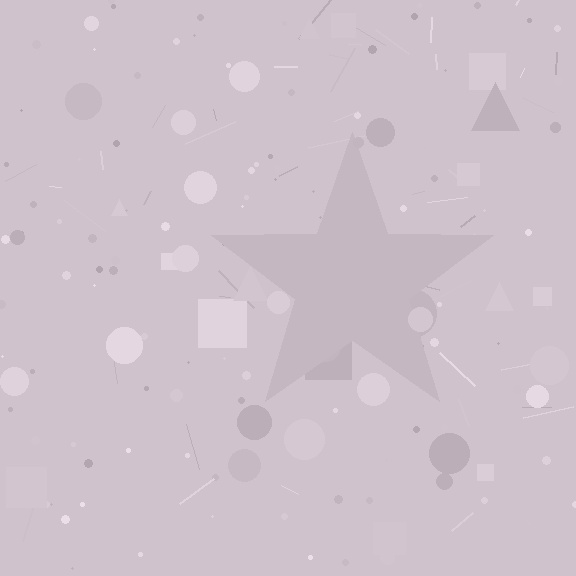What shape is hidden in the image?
A star is hidden in the image.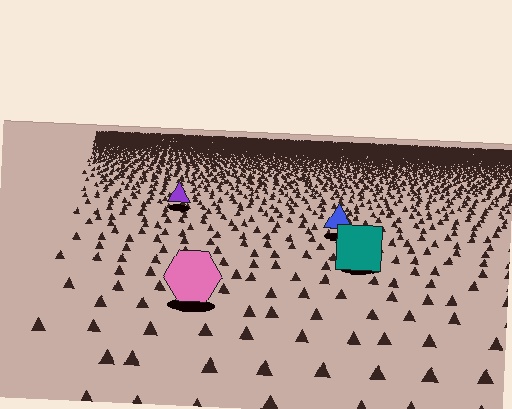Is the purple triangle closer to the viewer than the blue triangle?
No. The blue triangle is closer — you can tell from the texture gradient: the ground texture is coarser near it.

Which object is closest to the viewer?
The pink hexagon is closest. The texture marks near it are larger and more spread out.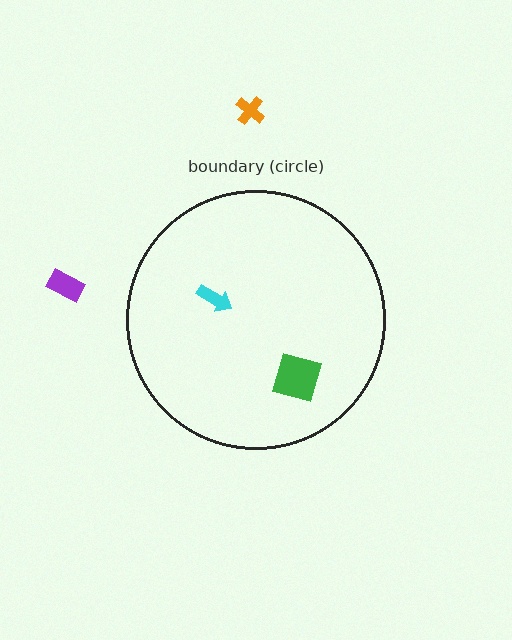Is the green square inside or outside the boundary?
Inside.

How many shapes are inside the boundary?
2 inside, 2 outside.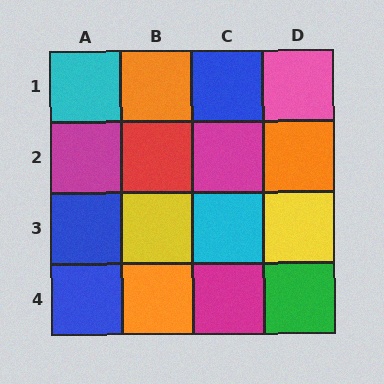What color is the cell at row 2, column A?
Magenta.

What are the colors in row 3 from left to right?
Blue, yellow, cyan, yellow.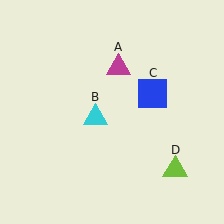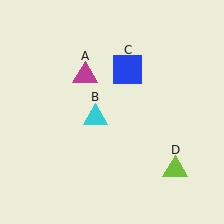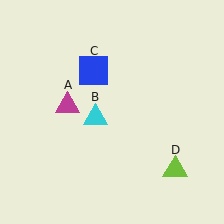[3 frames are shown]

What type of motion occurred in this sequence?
The magenta triangle (object A), blue square (object C) rotated counterclockwise around the center of the scene.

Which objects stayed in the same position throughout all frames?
Cyan triangle (object B) and lime triangle (object D) remained stationary.